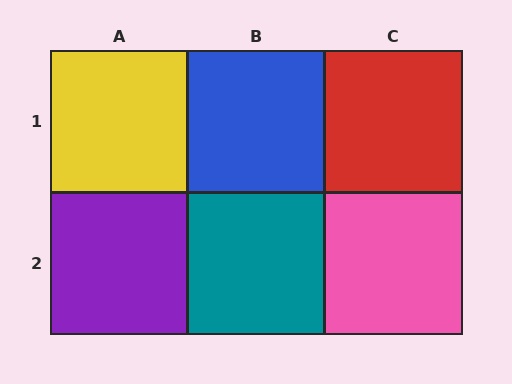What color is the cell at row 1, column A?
Yellow.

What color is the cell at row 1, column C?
Red.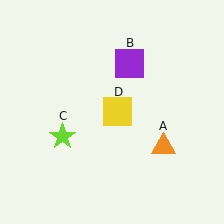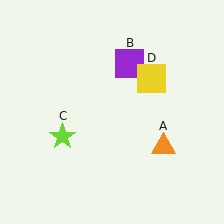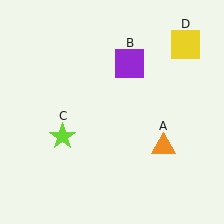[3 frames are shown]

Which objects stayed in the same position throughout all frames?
Orange triangle (object A) and purple square (object B) and lime star (object C) remained stationary.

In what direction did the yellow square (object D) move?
The yellow square (object D) moved up and to the right.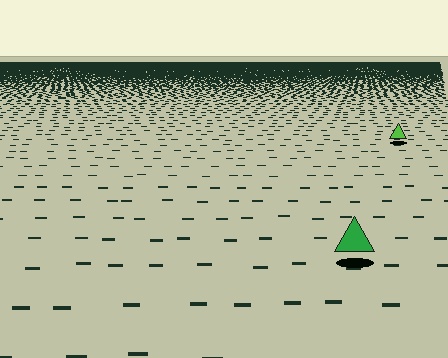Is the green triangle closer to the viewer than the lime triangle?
Yes. The green triangle is closer — you can tell from the texture gradient: the ground texture is coarser near it.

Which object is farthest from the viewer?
The lime triangle is farthest from the viewer. It appears smaller and the ground texture around it is denser.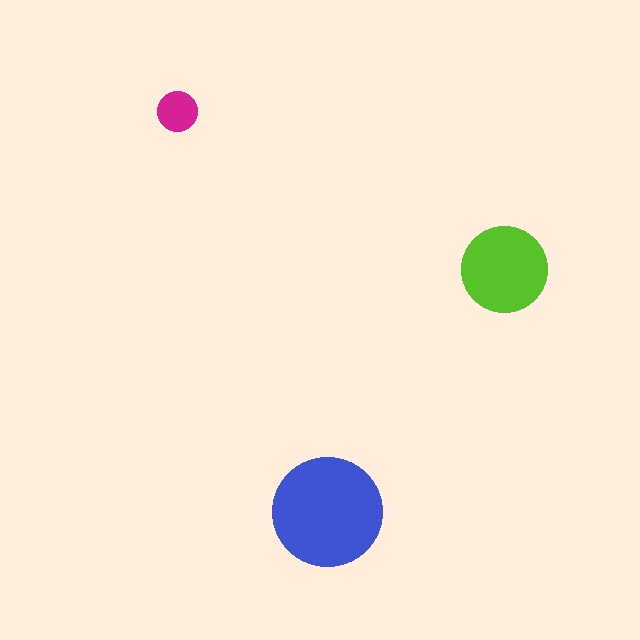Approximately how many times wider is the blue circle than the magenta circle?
About 3 times wider.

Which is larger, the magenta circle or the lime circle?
The lime one.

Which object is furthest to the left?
The magenta circle is leftmost.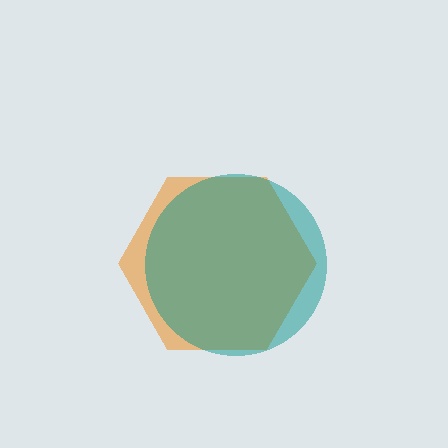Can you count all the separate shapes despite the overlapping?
Yes, there are 2 separate shapes.